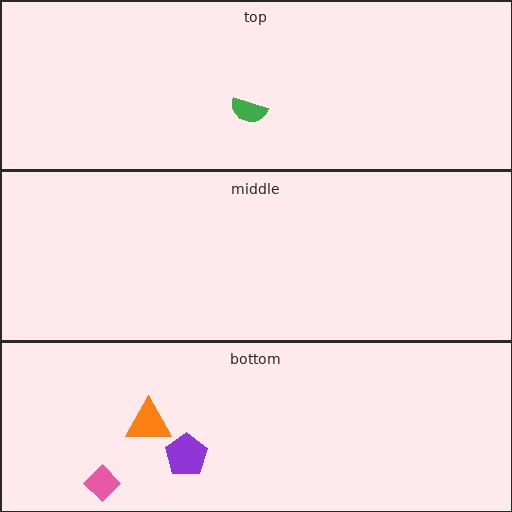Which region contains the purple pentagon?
The bottom region.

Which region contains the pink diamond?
The bottom region.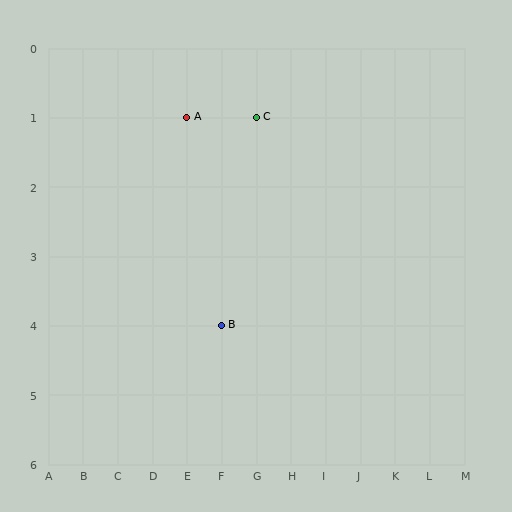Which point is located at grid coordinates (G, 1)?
Point C is at (G, 1).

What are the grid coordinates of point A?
Point A is at grid coordinates (E, 1).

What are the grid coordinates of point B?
Point B is at grid coordinates (F, 4).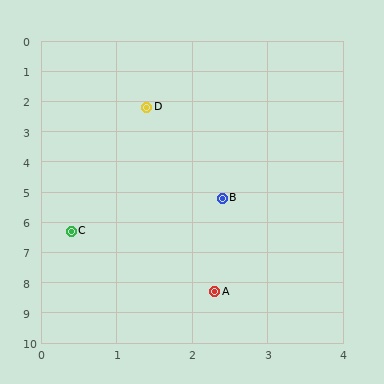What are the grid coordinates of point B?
Point B is at approximately (2.4, 5.2).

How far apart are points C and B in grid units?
Points C and B are about 2.3 grid units apart.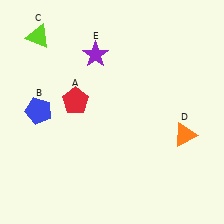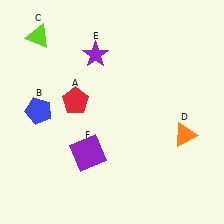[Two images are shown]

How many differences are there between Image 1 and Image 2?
There is 1 difference between the two images.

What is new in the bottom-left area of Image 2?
A purple square (F) was added in the bottom-left area of Image 2.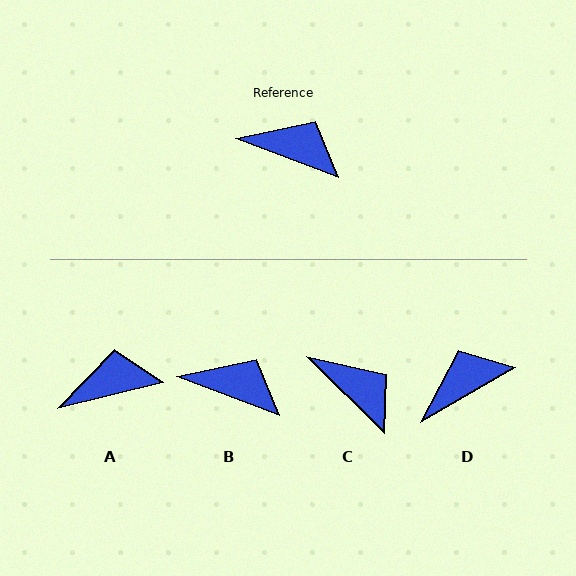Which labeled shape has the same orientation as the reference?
B.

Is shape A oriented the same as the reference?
No, it is off by about 34 degrees.